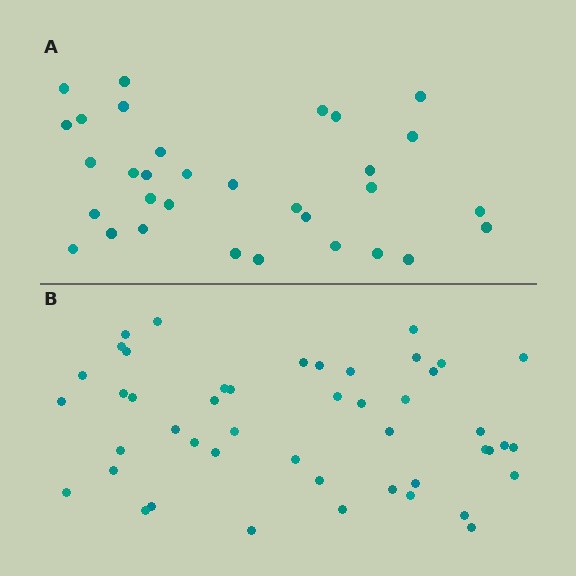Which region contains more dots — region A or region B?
Region B (the bottom region) has more dots.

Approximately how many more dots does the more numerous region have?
Region B has approximately 15 more dots than region A.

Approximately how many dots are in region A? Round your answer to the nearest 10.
About 30 dots. (The exact count is 32, which rounds to 30.)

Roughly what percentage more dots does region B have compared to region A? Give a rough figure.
About 45% more.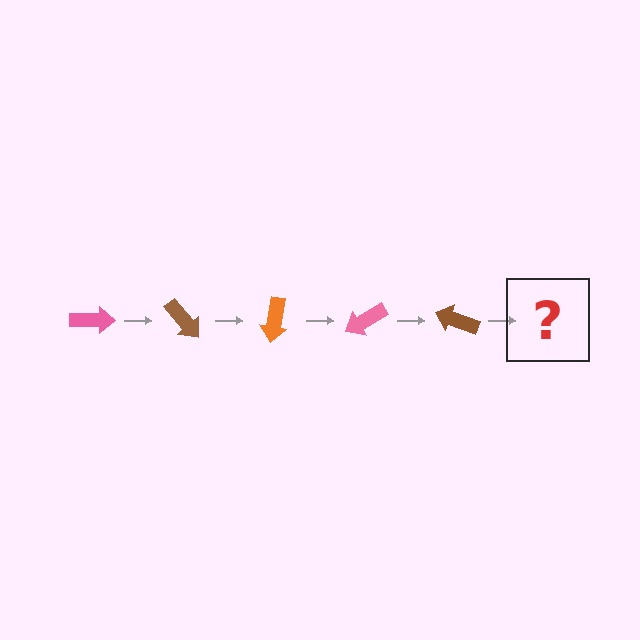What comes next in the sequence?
The next element should be an orange arrow, rotated 250 degrees from the start.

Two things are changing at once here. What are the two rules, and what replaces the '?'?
The two rules are that it rotates 50 degrees each step and the color cycles through pink, brown, and orange. The '?' should be an orange arrow, rotated 250 degrees from the start.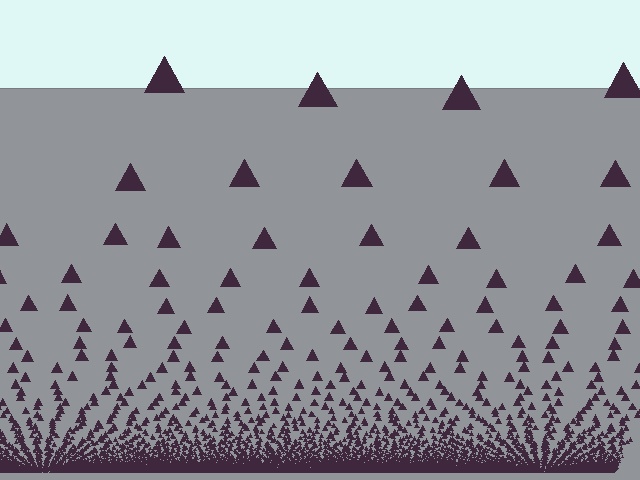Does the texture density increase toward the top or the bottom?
Density increases toward the bottom.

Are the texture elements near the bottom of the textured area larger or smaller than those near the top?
Smaller. The gradient is inverted — elements near the bottom are smaller and denser.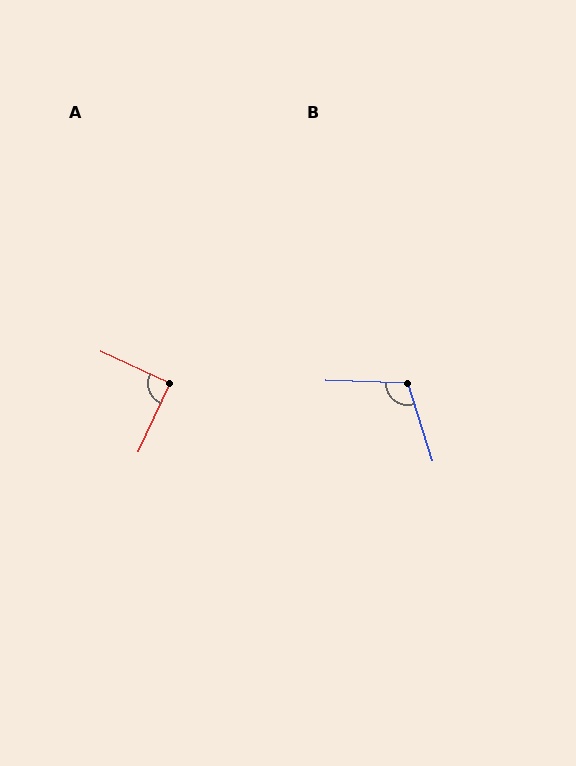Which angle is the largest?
B, at approximately 109 degrees.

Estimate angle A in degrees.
Approximately 90 degrees.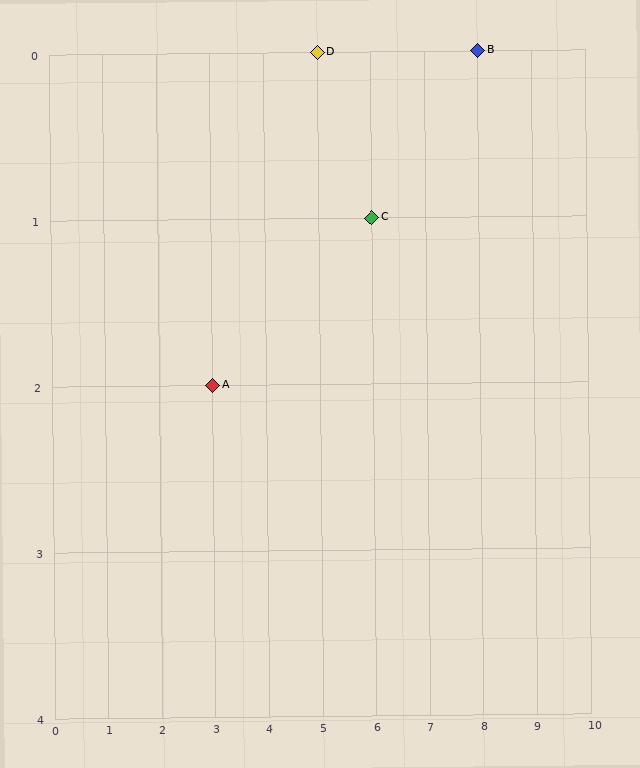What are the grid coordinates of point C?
Point C is at grid coordinates (6, 1).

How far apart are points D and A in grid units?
Points D and A are 2 columns and 2 rows apart (about 2.8 grid units diagonally).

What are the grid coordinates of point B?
Point B is at grid coordinates (8, 0).